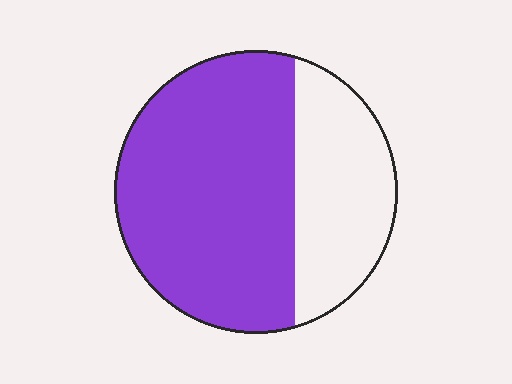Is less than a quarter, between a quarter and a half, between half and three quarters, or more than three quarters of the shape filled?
Between half and three quarters.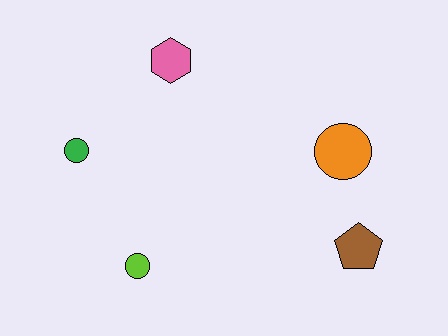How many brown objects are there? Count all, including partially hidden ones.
There is 1 brown object.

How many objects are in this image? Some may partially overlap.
There are 5 objects.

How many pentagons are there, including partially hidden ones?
There is 1 pentagon.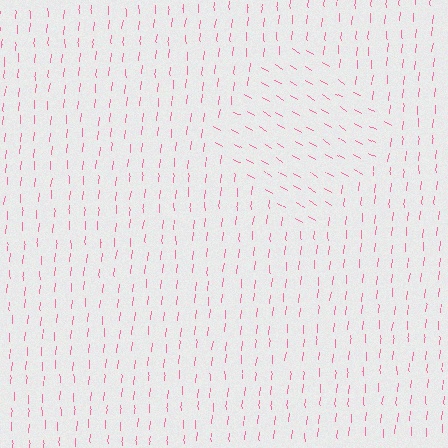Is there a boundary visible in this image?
Yes, there is a texture boundary formed by a change in line orientation.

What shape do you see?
I see a diamond.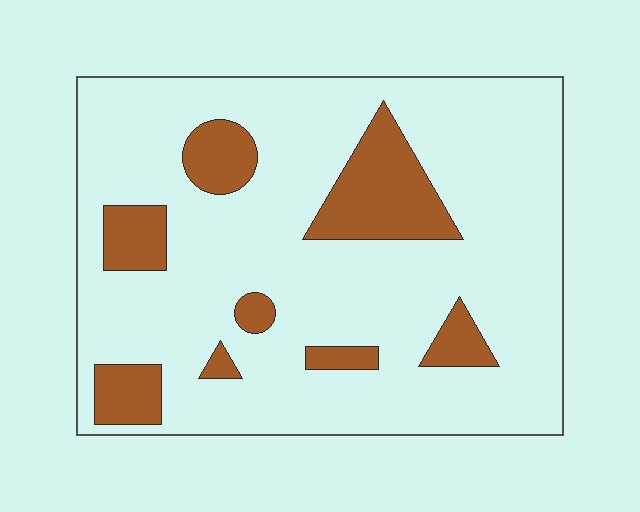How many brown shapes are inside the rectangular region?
8.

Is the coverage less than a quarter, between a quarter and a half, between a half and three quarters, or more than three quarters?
Less than a quarter.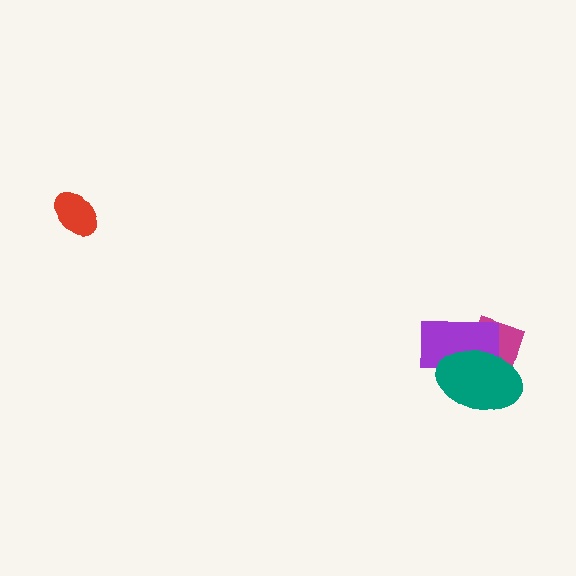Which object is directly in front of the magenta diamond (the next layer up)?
The purple rectangle is directly in front of the magenta diamond.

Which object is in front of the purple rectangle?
The teal ellipse is in front of the purple rectangle.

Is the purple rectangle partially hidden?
Yes, it is partially covered by another shape.